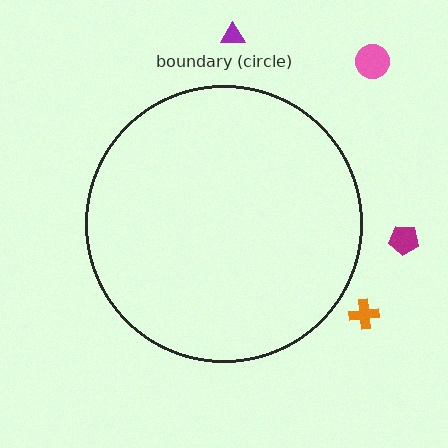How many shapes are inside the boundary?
0 inside, 4 outside.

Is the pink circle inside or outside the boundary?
Outside.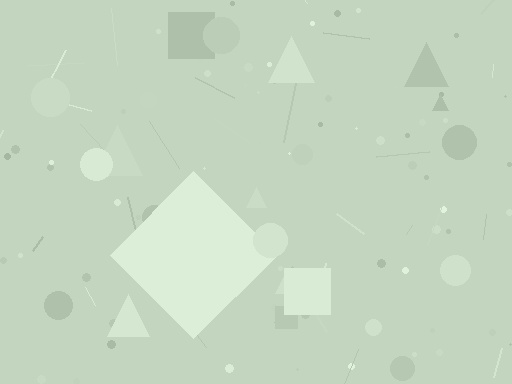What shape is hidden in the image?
A diamond is hidden in the image.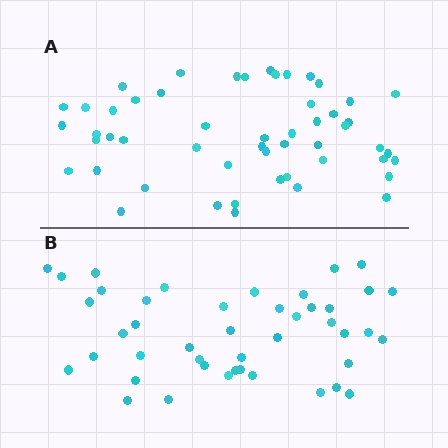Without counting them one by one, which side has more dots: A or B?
Region A (the top region) has more dots.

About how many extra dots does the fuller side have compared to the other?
Region A has roughly 8 or so more dots than region B.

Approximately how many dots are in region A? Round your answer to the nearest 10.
About 50 dots. (The exact count is 52, which rounds to 50.)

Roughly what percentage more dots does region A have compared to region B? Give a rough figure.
About 20% more.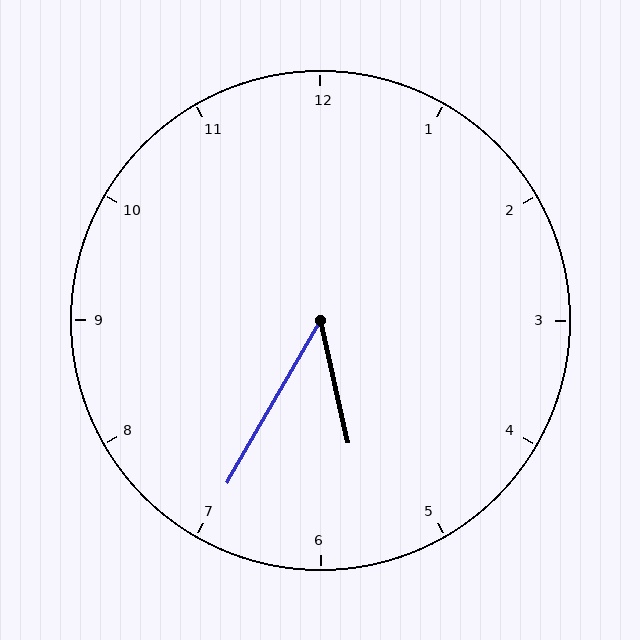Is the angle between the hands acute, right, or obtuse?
It is acute.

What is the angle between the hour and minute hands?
Approximately 42 degrees.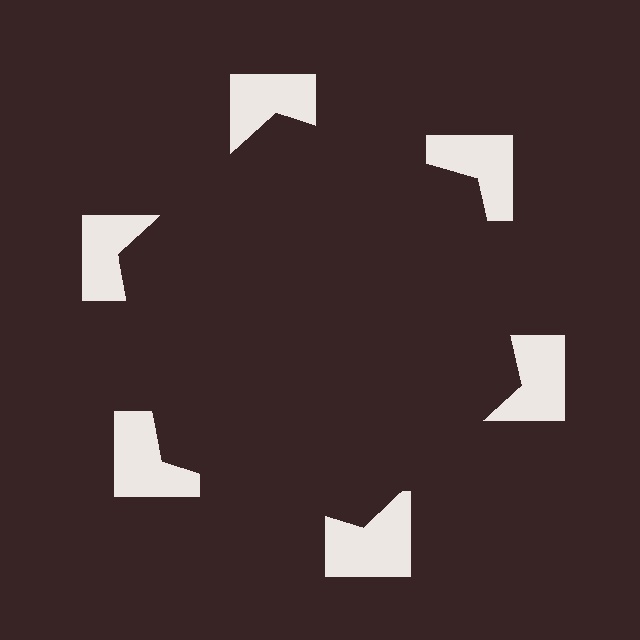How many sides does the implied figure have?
6 sides.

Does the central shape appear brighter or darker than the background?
It typically appears slightly darker than the background, even though no actual brightness change is drawn.